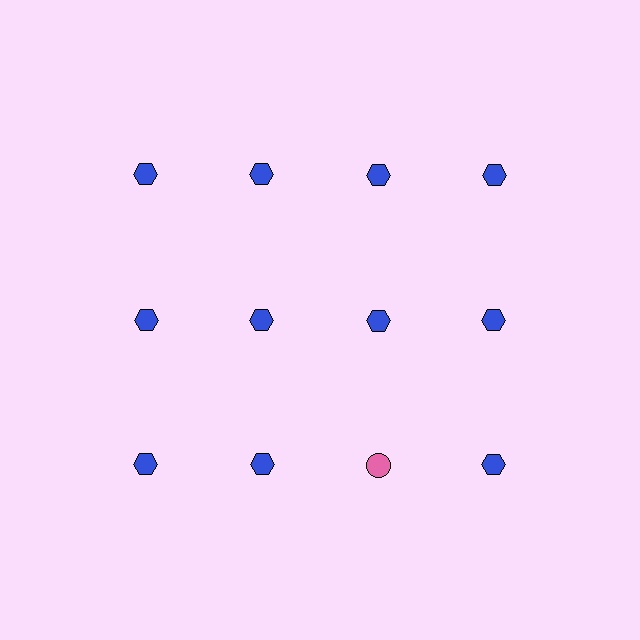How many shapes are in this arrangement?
There are 12 shapes arranged in a grid pattern.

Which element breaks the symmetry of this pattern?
The pink circle in the third row, center column breaks the symmetry. All other shapes are blue hexagons.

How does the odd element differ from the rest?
It differs in both color (pink instead of blue) and shape (circle instead of hexagon).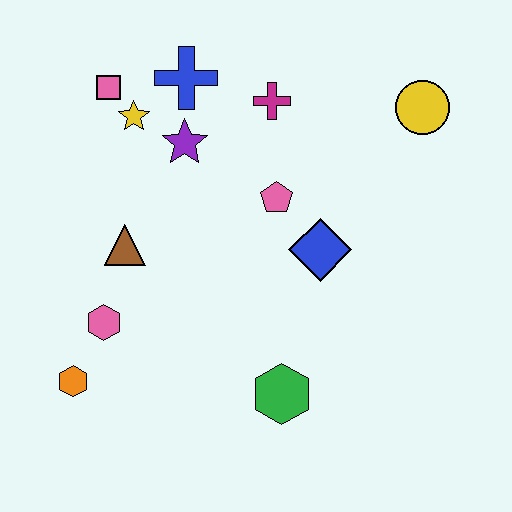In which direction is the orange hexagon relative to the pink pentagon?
The orange hexagon is to the left of the pink pentagon.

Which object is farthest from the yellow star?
The green hexagon is farthest from the yellow star.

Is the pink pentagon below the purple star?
Yes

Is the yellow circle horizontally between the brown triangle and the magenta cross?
No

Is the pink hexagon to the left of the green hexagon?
Yes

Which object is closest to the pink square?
The yellow star is closest to the pink square.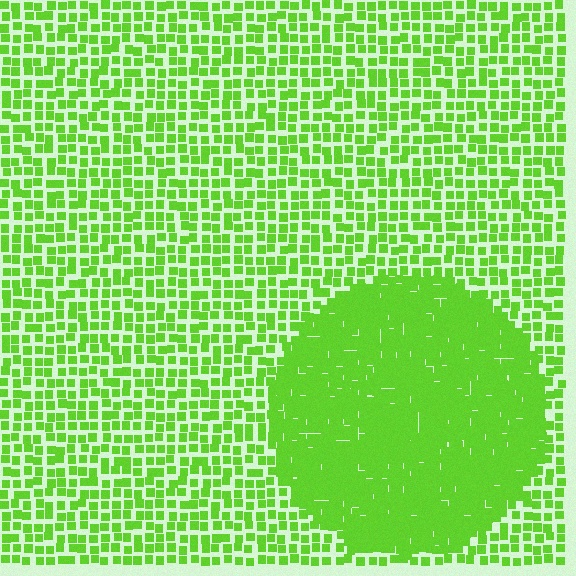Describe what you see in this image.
The image contains small lime elements arranged at two different densities. A circle-shaped region is visible where the elements are more densely packed than the surrounding area.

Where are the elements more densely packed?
The elements are more densely packed inside the circle boundary.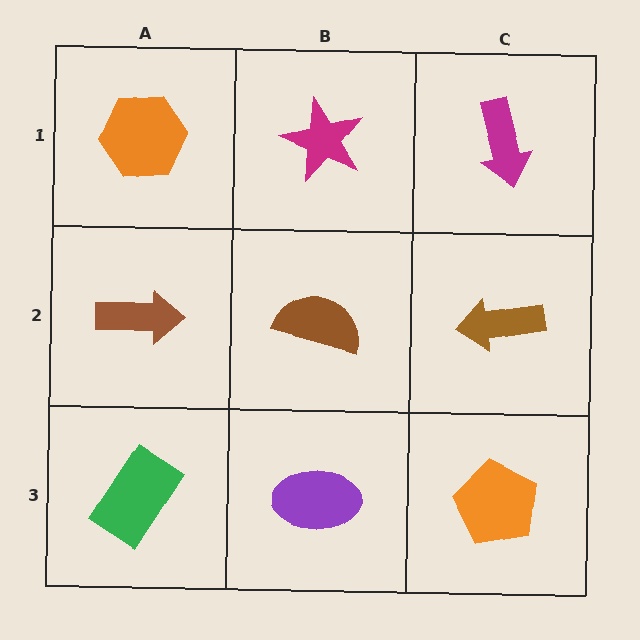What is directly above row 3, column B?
A brown semicircle.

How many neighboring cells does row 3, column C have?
2.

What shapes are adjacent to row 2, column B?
A magenta star (row 1, column B), a purple ellipse (row 3, column B), a brown arrow (row 2, column A), a brown arrow (row 2, column C).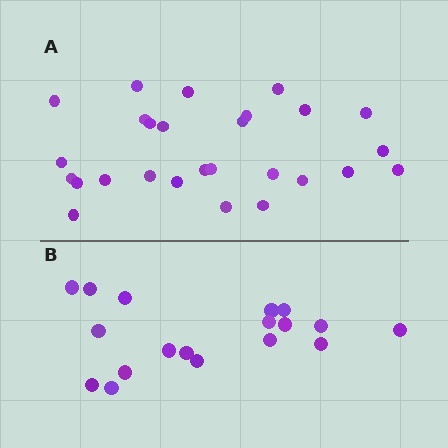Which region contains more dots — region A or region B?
Region A (the top region) has more dots.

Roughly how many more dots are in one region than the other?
Region A has roughly 8 or so more dots than region B.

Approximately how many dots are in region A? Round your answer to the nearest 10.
About 30 dots. (The exact count is 27, which rounds to 30.)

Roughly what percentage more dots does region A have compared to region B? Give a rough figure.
About 50% more.